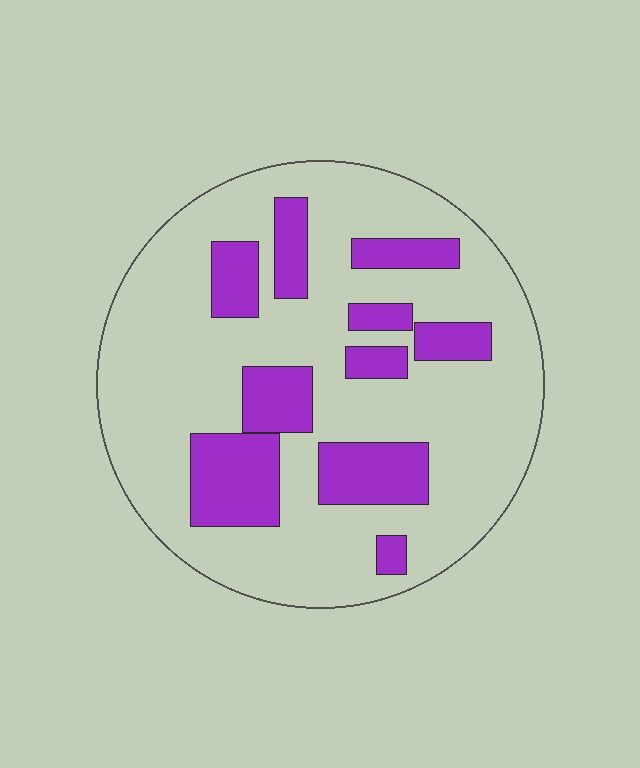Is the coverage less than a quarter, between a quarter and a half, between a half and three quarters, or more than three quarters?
Less than a quarter.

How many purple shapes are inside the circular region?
10.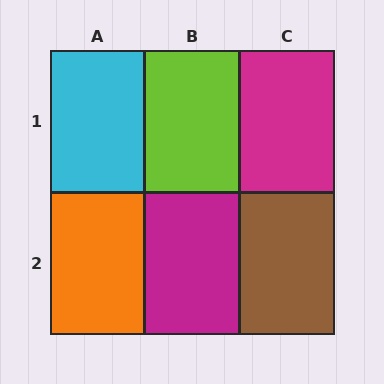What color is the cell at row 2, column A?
Orange.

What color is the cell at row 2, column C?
Brown.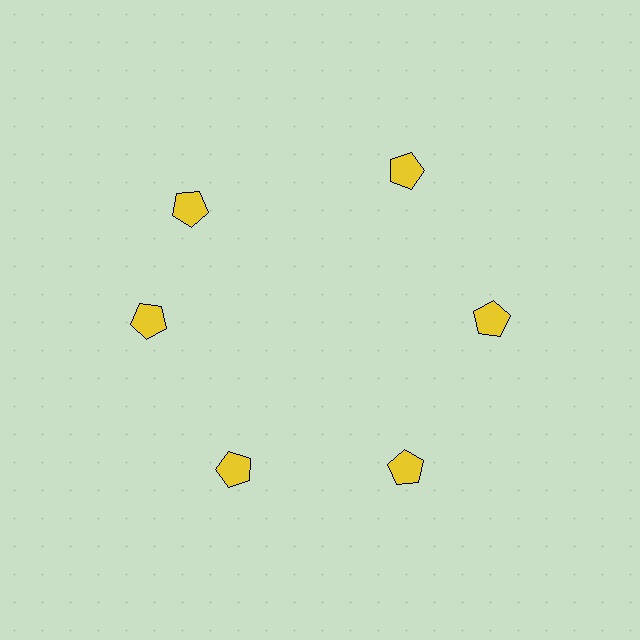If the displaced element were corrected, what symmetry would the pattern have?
It would have 6-fold rotational symmetry — the pattern would map onto itself every 60 degrees.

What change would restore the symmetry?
The symmetry would be restored by rotating it back into even spacing with its neighbors so that all 6 pentagons sit at equal angles and equal distance from the center.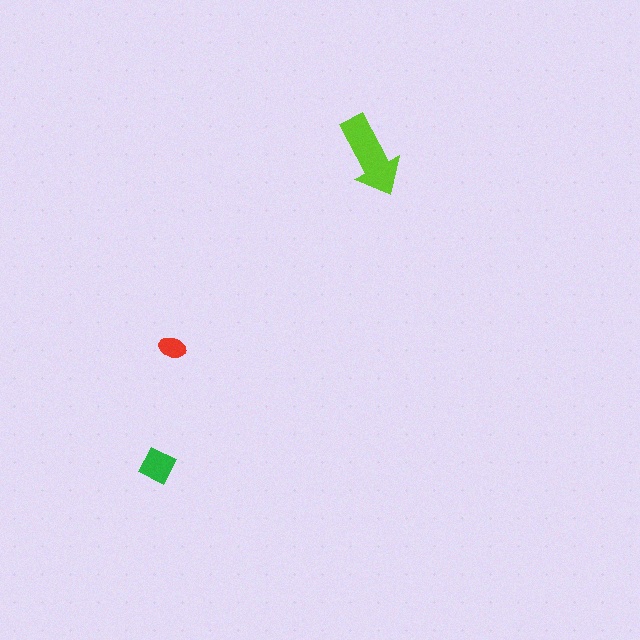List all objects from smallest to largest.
The red ellipse, the green diamond, the lime arrow.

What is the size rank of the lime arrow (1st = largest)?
1st.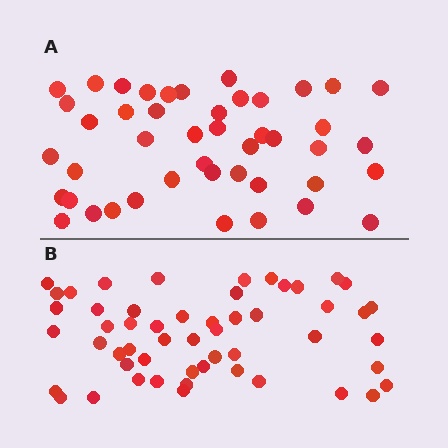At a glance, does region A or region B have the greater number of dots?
Region B (the bottom region) has more dots.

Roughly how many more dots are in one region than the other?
Region B has roughly 8 or so more dots than region A.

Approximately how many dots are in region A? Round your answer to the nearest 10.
About 40 dots. (The exact count is 45, which rounds to 40.)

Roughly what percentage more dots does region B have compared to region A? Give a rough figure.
About 20% more.